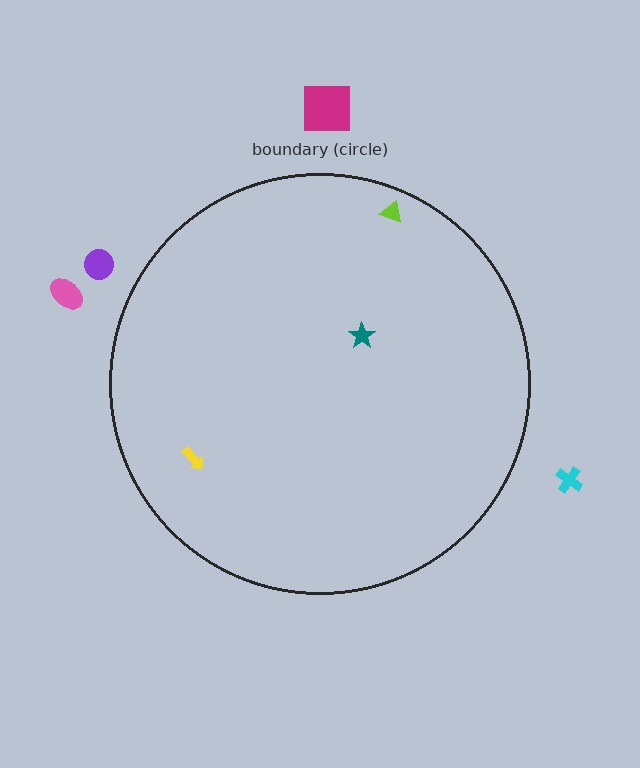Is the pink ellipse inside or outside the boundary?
Outside.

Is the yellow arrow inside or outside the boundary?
Inside.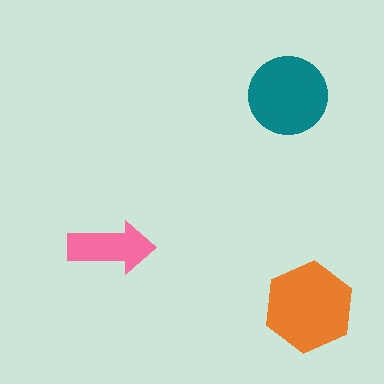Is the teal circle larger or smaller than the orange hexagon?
Smaller.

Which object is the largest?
The orange hexagon.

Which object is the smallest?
The pink arrow.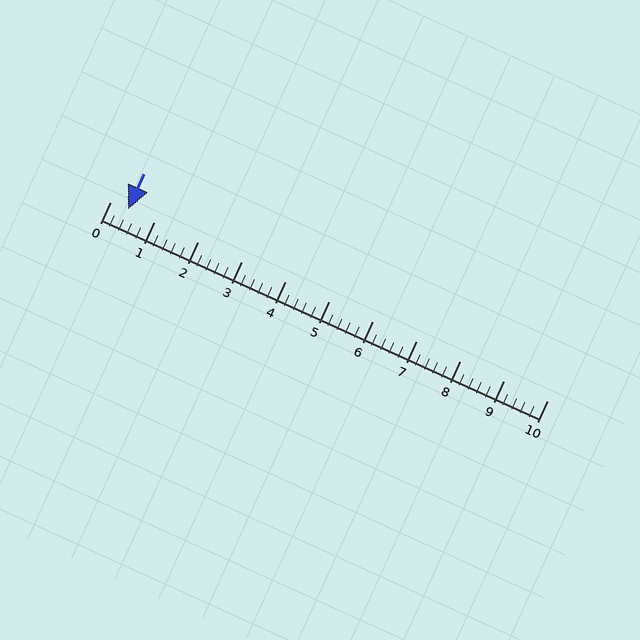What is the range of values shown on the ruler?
The ruler shows values from 0 to 10.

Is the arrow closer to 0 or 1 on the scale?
The arrow is closer to 0.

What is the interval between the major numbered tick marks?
The major tick marks are spaced 1 units apart.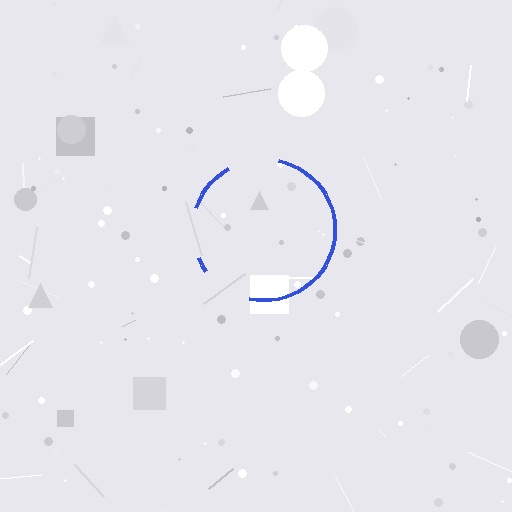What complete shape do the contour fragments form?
The contour fragments form a circle.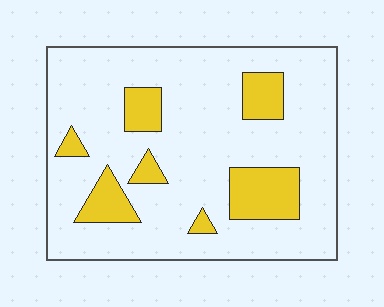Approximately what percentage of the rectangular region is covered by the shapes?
Approximately 20%.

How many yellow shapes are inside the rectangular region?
7.